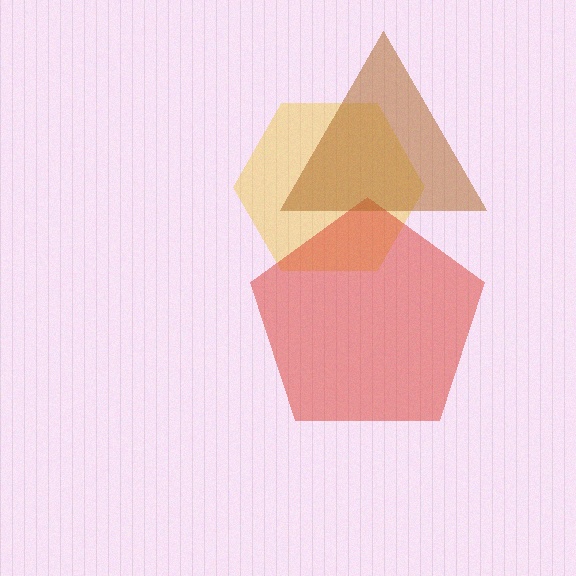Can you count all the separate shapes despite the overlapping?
Yes, there are 3 separate shapes.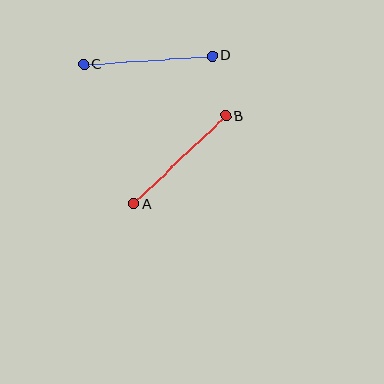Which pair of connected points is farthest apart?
Points C and D are farthest apart.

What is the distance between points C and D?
The distance is approximately 130 pixels.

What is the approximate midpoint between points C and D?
The midpoint is at approximately (148, 60) pixels.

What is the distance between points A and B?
The distance is approximately 127 pixels.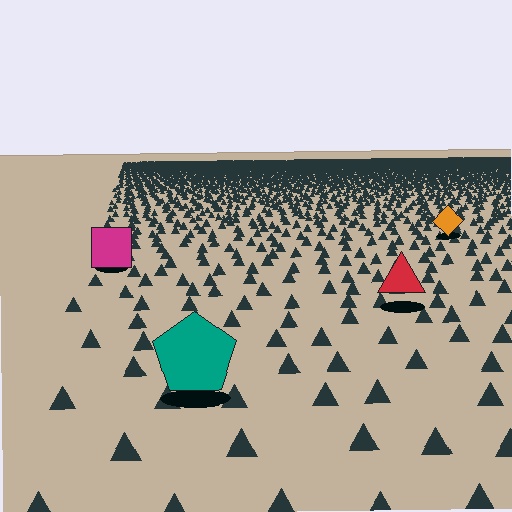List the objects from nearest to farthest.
From nearest to farthest: the teal pentagon, the red triangle, the magenta square, the orange diamond.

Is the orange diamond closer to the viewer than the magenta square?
No. The magenta square is closer — you can tell from the texture gradient: the ground texture is coarser near it.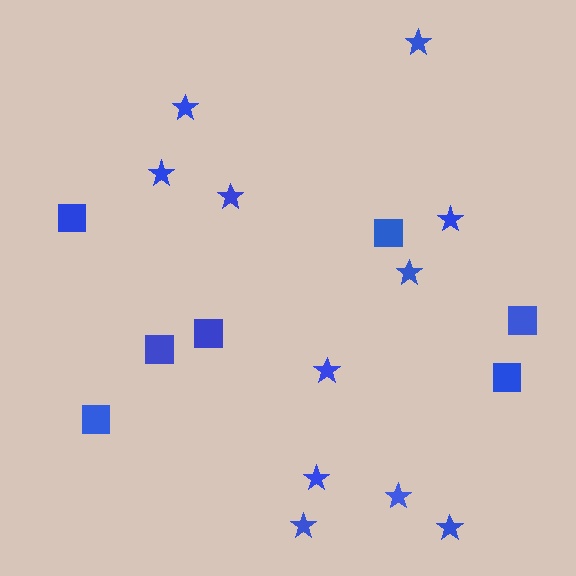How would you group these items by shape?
There are 2 groups: one group of stars (11) and one group of squares (7).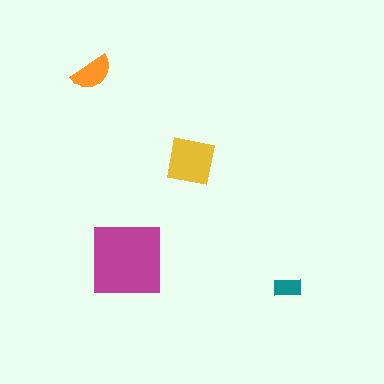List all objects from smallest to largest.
The teal rectangle, the orange semicircle, the yellow square, the magenta square.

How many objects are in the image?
There are 4 objects in the image.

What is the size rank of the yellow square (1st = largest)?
2nd.